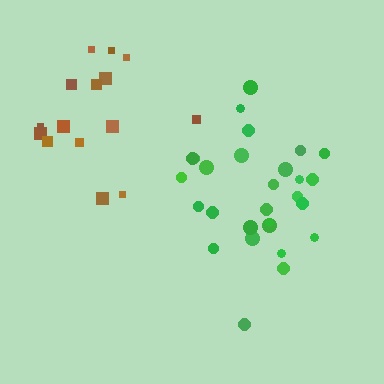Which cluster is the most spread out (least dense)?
Brown.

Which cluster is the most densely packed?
Green.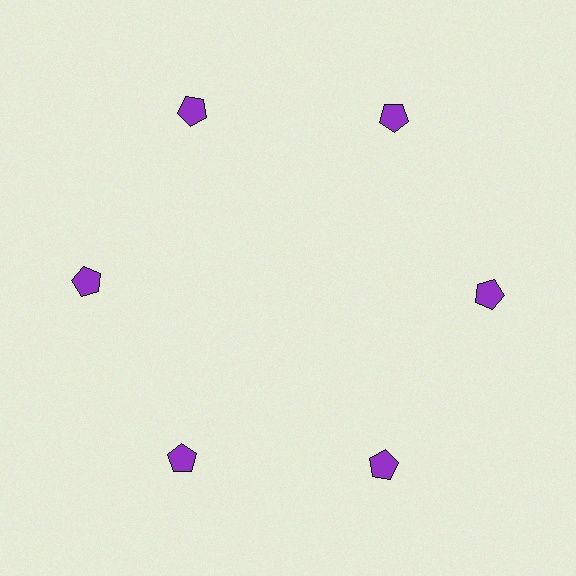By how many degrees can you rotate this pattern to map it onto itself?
The pattern maps onto itself every 60 degrees of rotation.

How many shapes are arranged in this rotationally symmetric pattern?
There are 6 shapes, arranged in 6 groups of 1.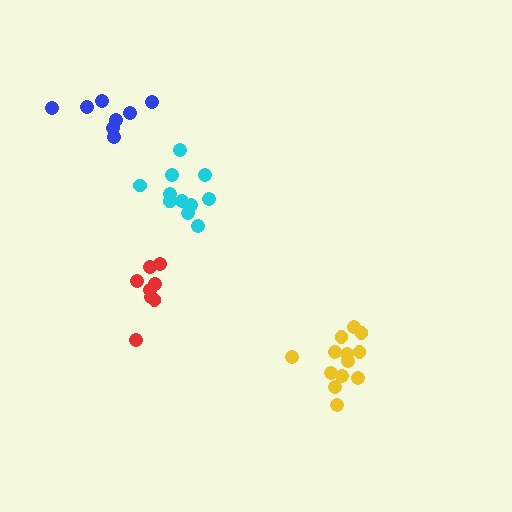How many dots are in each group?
Group 1: 8 dots, Group 2: 13 dots, Group 3: 8 dots, Group 4: 11 dots (40 total).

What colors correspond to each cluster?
The clusters are colored: red, yellow, blue, cyan.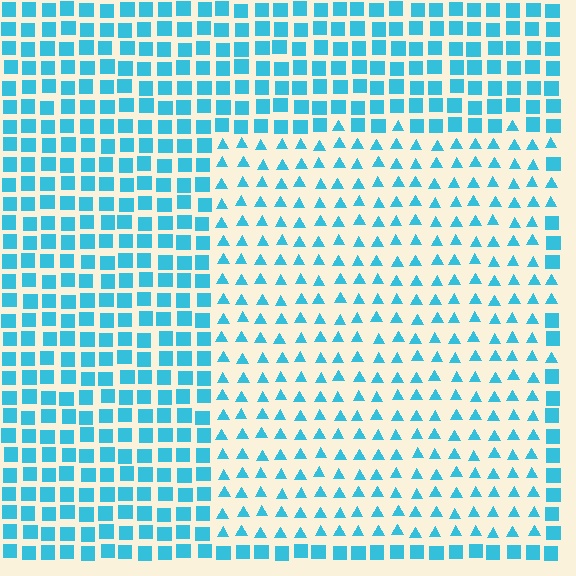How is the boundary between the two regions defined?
The boundary is defined by a change in element shape: triangles inside vs. squares outside. All elements share the same color and spacing.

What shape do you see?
I see a rectangle.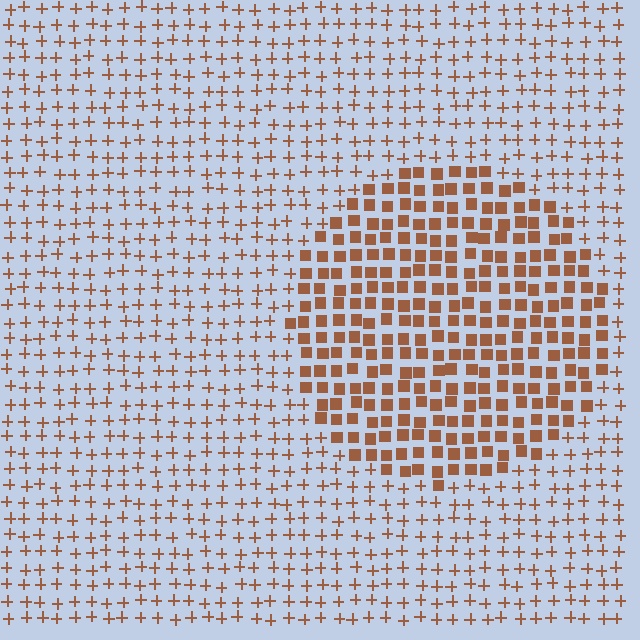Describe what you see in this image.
The image is filled with small brown elements arranged in a uniform grid. A circle-shaped region contains squares, while the surrounding area contains plus signs. The boundary is defined purely by the change in element shape.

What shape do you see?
I see a circle.